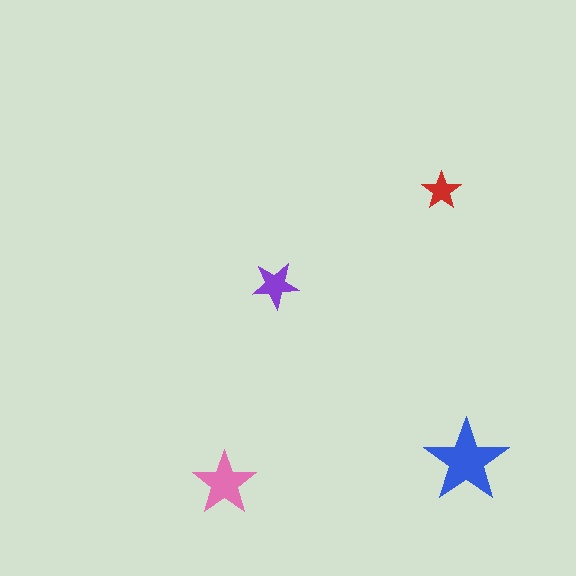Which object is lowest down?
The pink star is bottommost.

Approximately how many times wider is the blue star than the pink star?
About 1.5 times wider.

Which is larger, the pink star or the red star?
The pink one.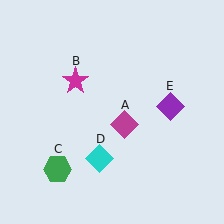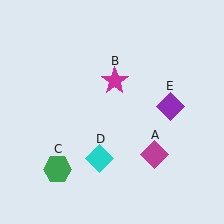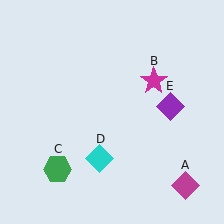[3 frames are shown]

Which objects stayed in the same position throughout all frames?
Green hexagon (object C) and cyan diamond (object D) and purple diamond (object E) remained stationary.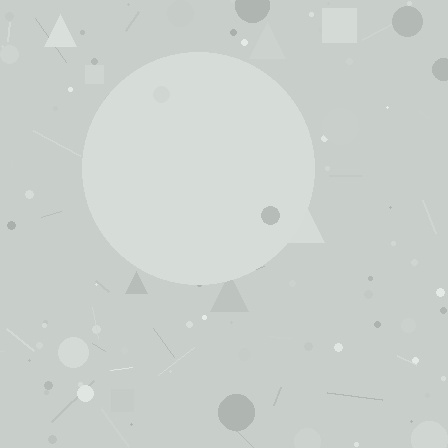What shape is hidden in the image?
A circle is hidden in the image.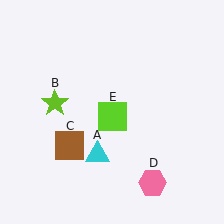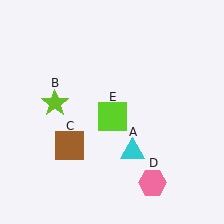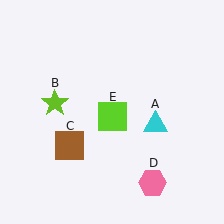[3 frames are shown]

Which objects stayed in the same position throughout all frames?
Lime star (object B) and brown square (object C) and pink hexagon (object D) and lime square (object E) remained stationary.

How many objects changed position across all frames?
1 object changed position: cyan triangle (object A).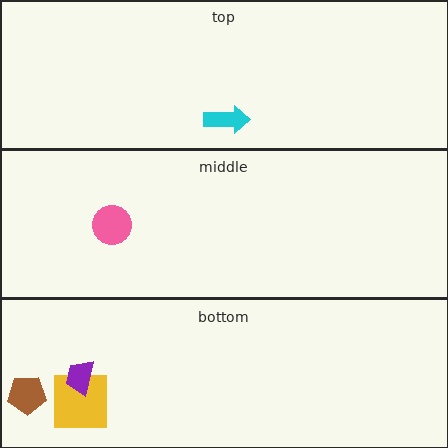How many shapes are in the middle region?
1.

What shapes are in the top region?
The cyan arrow.